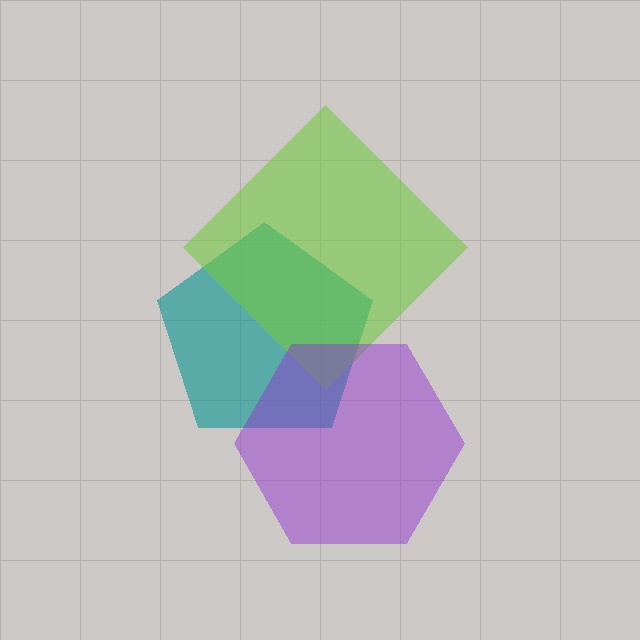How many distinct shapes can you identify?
There are 3 distinct shapes: a teal pentagon, a lime diamond, a purple hexagon.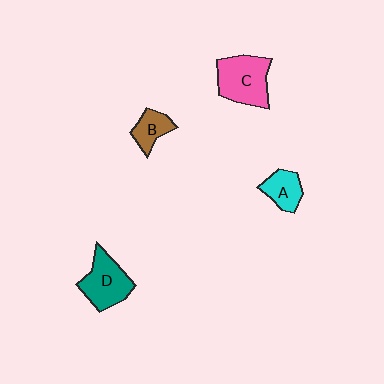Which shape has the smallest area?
Shape B (brown).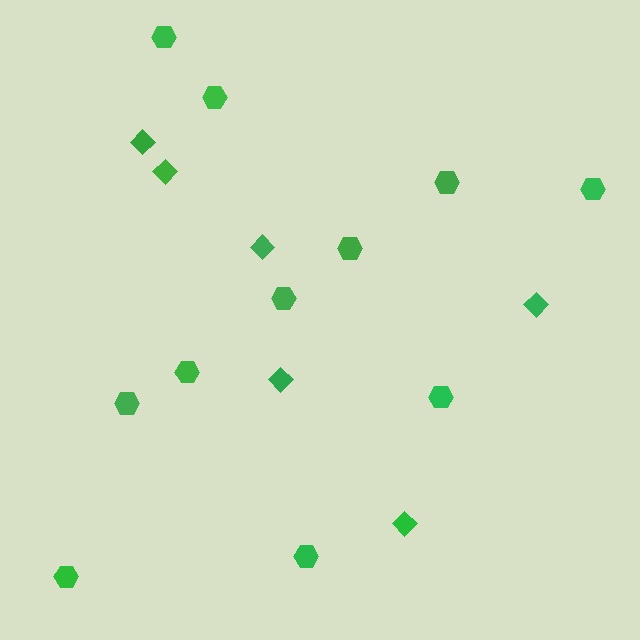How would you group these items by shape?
There are 2 groups: one group of hexagons (11) and one group of diamonds (6).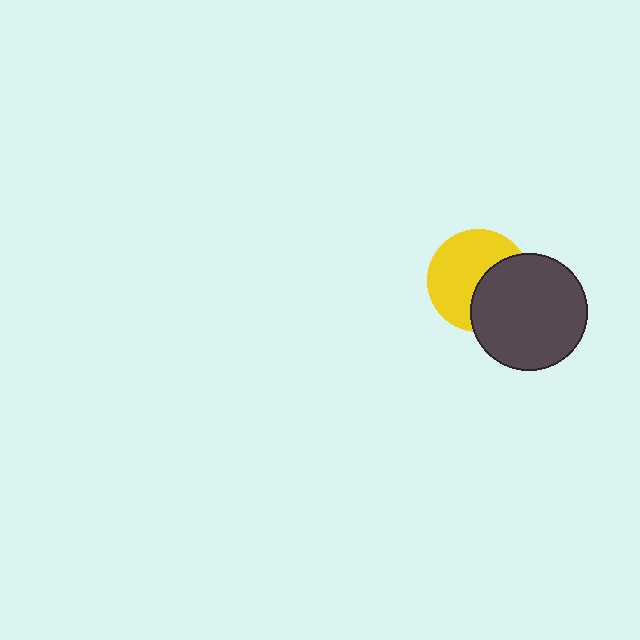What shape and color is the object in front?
The object in front is a dark gray circle.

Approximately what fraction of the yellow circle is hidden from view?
Roughly 40% of the yellow circle is hidden behind the dark gray circle.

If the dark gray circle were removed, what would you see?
You would see the complete yellow circle.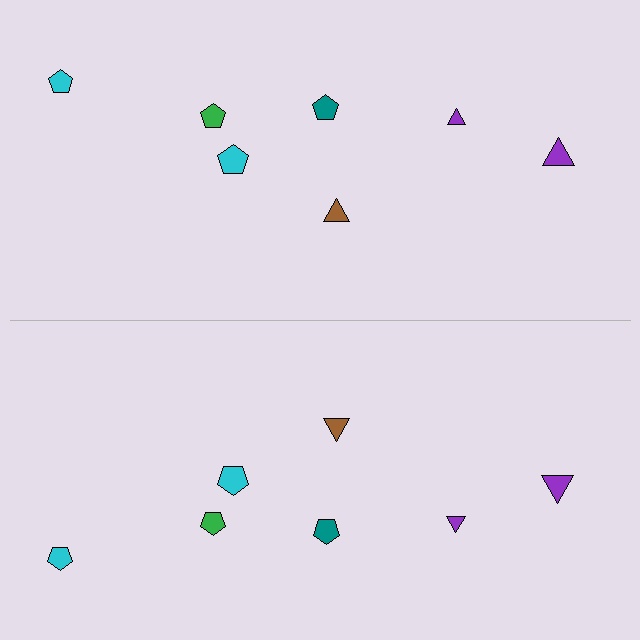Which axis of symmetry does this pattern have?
The pattern has a horizontal axis of symmetry running through the center of the image.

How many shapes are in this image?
There are 14 shapes in this image.